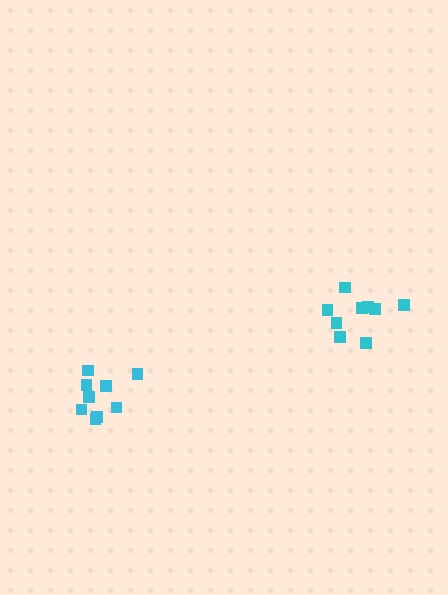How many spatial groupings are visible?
There are 2 spatial groupings.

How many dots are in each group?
Group 1: 9 dots, Group 2: 9 dots (18 total).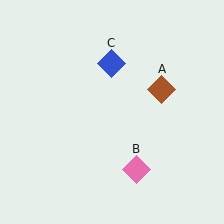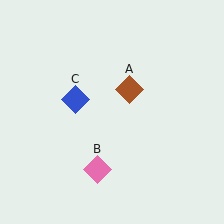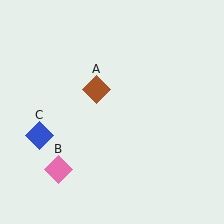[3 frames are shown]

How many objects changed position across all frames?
3 objects changed position: brown diamond (object A), pink diamond (object B), blue diamond (object C).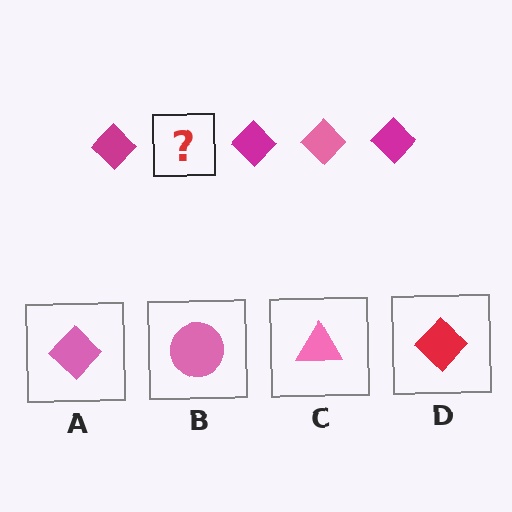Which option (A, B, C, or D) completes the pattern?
A.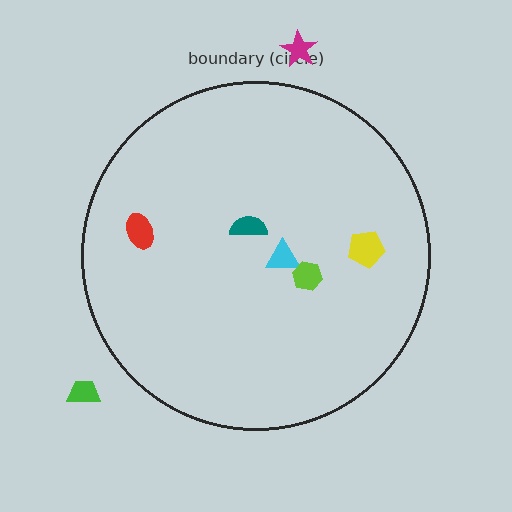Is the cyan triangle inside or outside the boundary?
Inside.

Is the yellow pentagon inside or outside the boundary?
Inside.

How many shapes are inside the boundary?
5 inside, 2 outside.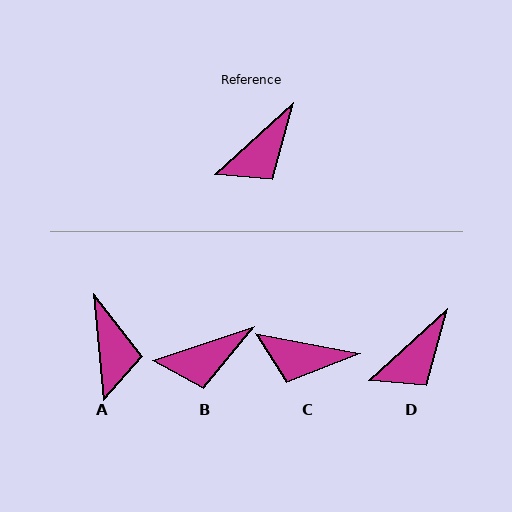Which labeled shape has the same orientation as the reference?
D.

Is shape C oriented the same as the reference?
No, it is off by about 53 degrees.